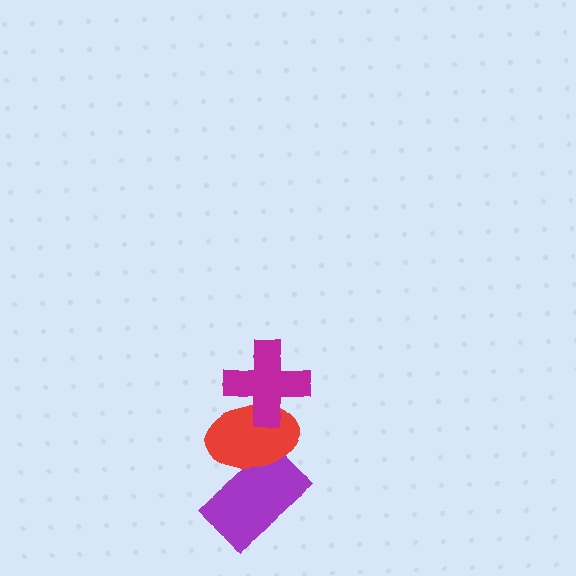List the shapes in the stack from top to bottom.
From top to bottom: the magenta cross, the red ellipse, the purple rectangle.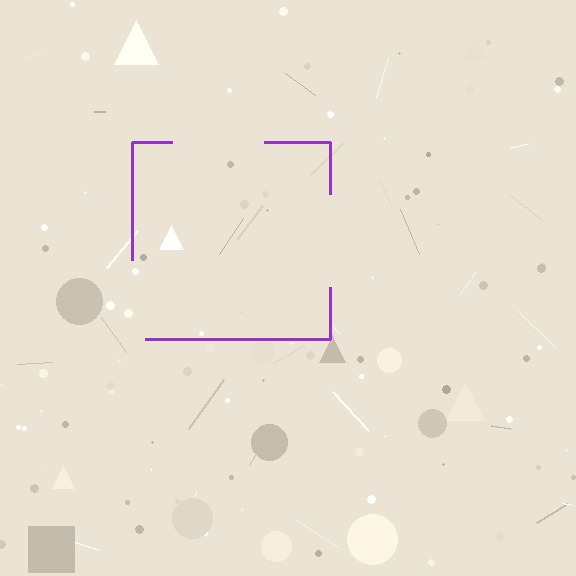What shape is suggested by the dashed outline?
The dashed outline suggests a square.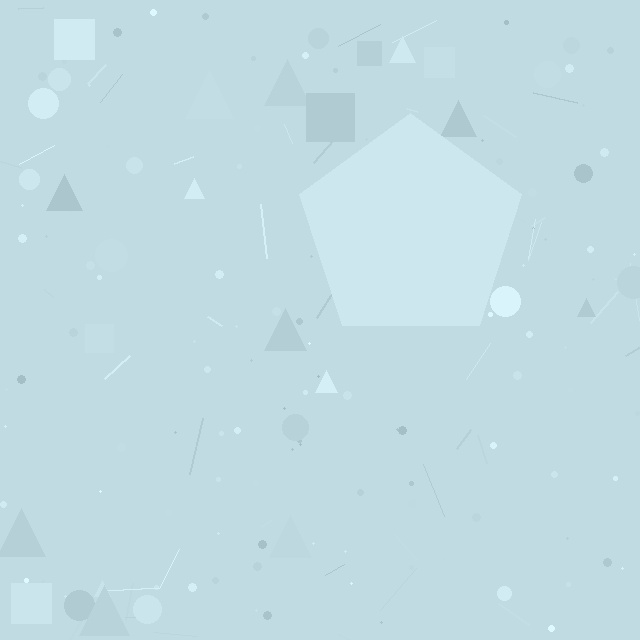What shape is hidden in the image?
A pentagon is hidden in the image.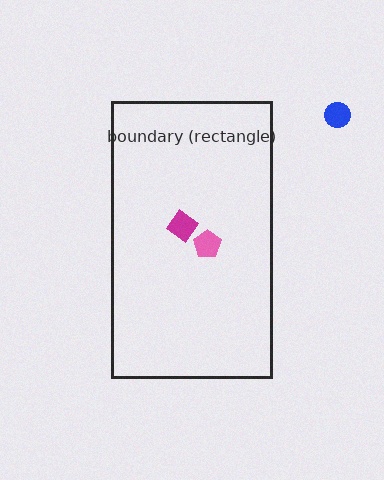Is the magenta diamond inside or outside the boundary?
Inside.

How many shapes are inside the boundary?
2 inside, 1 outside.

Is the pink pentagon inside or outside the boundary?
Inside.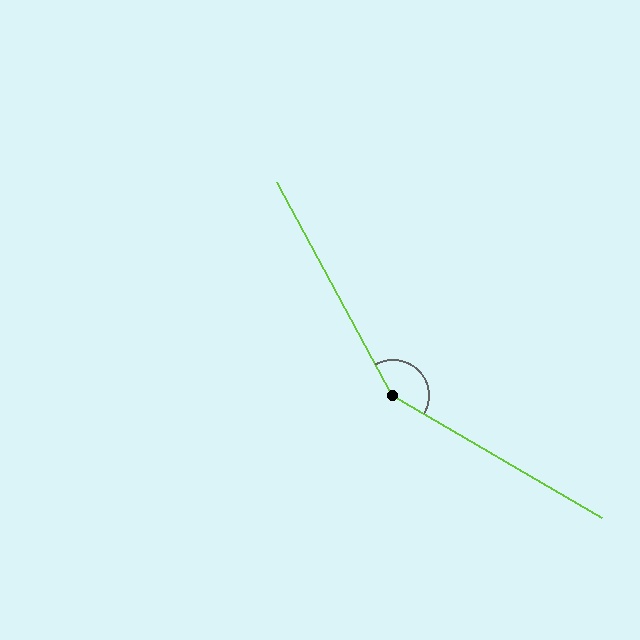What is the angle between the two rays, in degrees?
Approximately 149 degrees.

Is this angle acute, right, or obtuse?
It is obtuse.